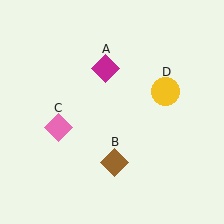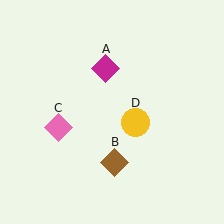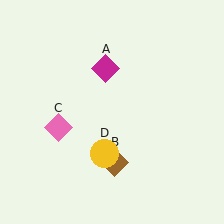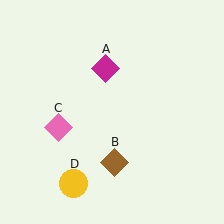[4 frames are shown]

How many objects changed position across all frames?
1 object changed position: yellow circle (object D).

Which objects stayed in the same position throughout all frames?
Magenta diamond (object A) and brown diamond (object B) and pink diamond (object C) remained stationary.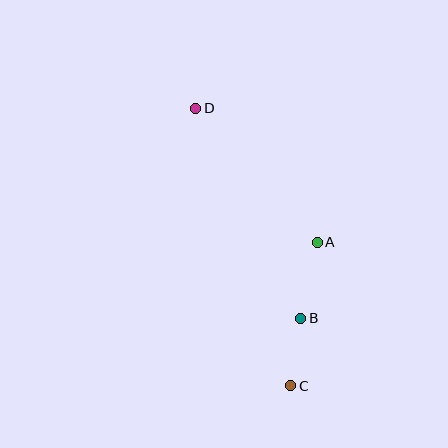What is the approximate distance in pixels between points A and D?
The distance between A and D is approximately 181 pixels.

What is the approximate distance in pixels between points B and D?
The distance between B and D is approximately 235 pixels.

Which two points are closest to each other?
Points B and C are closest to each other.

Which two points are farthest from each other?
Points C and D are farthest from each other.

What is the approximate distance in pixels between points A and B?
The distance between A and B is approximately 78 pixels.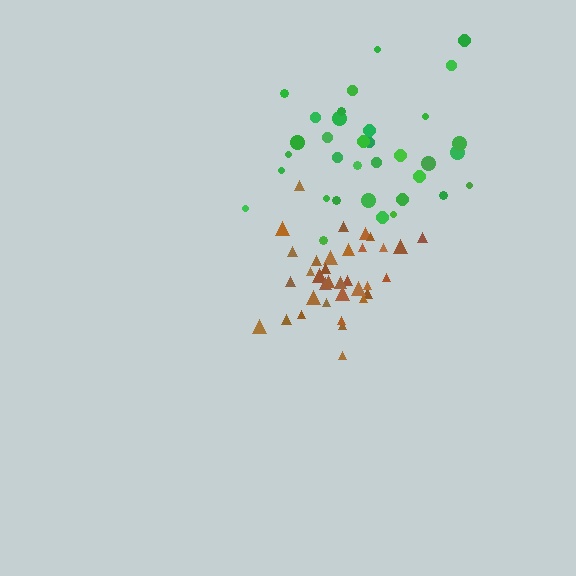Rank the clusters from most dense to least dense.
brown, green.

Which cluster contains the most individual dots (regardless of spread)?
Brown (35).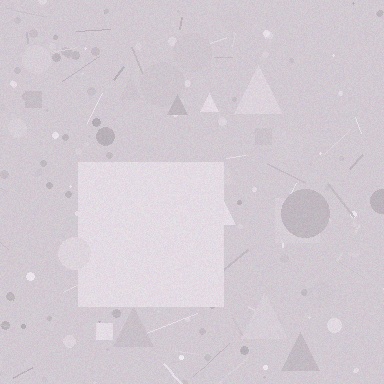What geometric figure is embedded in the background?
A square is embedded in the background.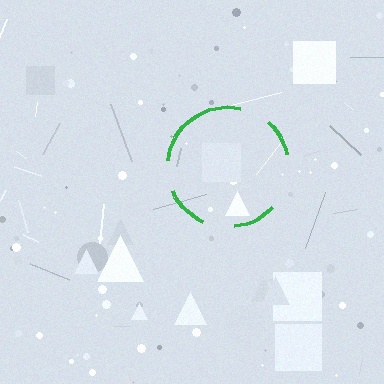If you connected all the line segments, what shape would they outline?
They would outline a circle.